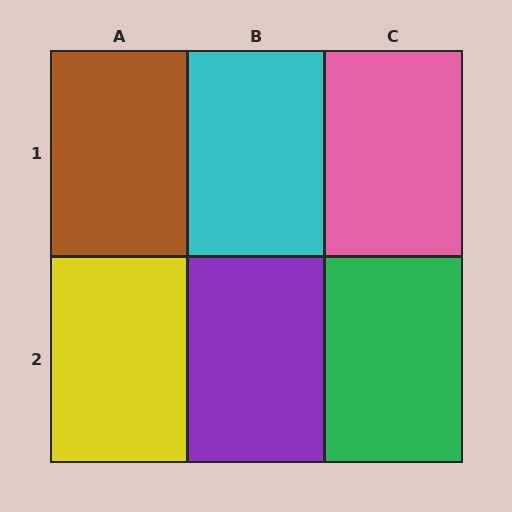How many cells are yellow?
1 cell is yellow.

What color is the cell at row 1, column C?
Pink.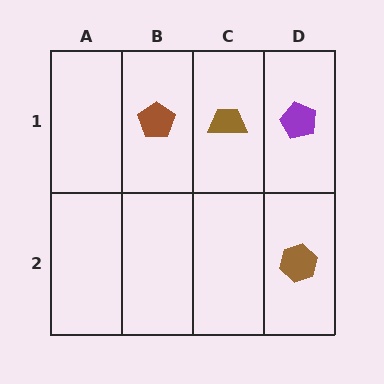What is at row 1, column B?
A brown pentagon.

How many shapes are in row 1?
3 shapes.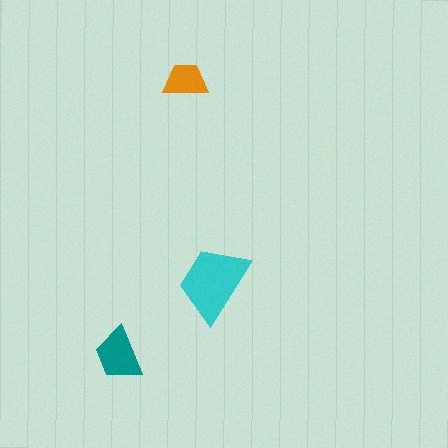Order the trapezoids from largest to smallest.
the cyan one, the teal one, the orange one.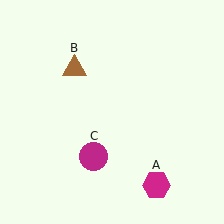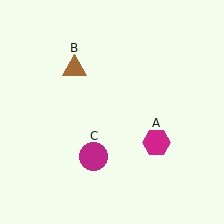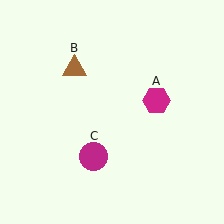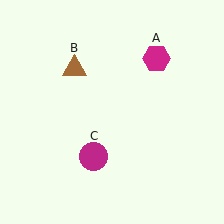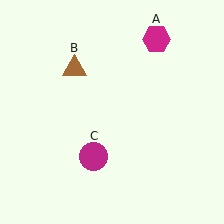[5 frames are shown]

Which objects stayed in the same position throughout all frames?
Brown triangle (object B) and magenta circle (object C) remained stationary.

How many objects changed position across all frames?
1 object changed position: magenta hexagon (object A).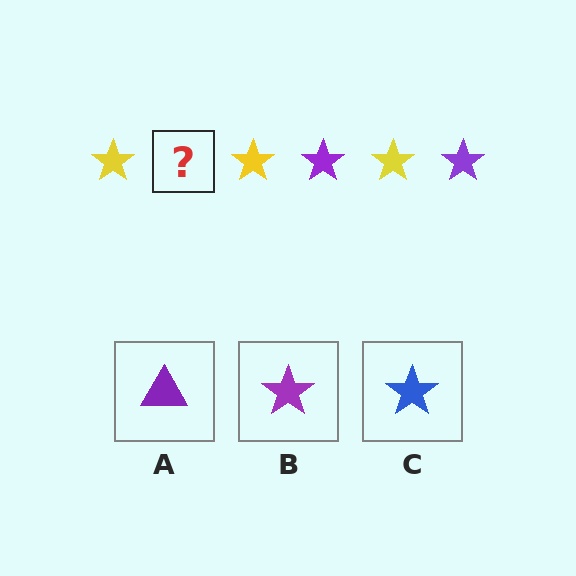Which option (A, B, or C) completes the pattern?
B.